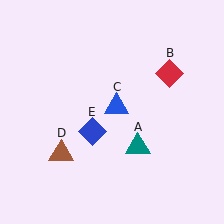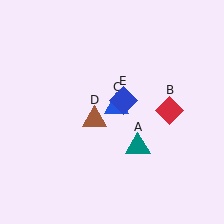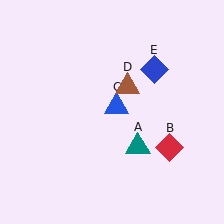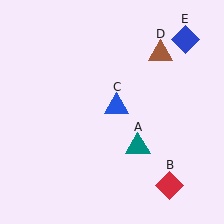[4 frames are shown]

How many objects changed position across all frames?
3 objects changed position: red diamond (object B), brown triangle (object D), blue diamond (object E).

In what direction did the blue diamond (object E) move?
The blue diamond (object E) moved up and to the right.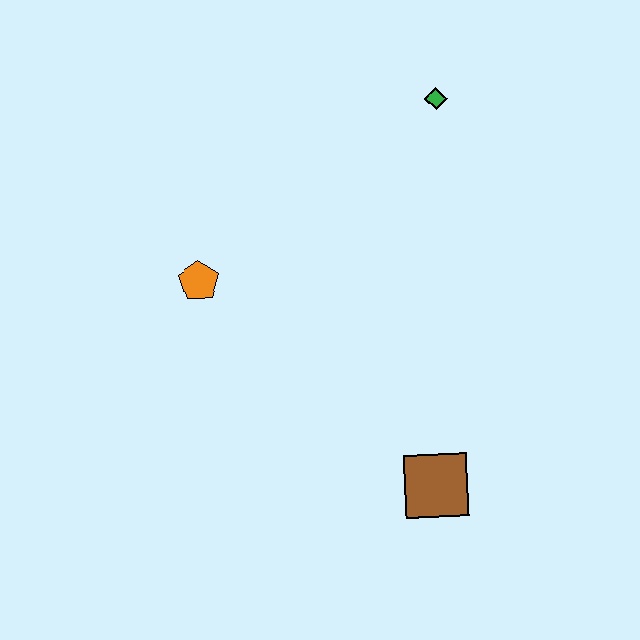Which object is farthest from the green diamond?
The brown square is farthest from the green diamond.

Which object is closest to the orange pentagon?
The green diamond is closest to the orange pentagon.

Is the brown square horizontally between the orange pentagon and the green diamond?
Yes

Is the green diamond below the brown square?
No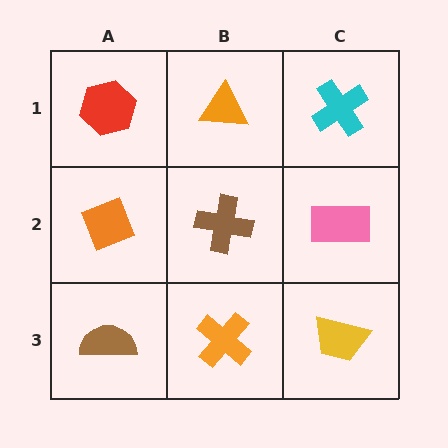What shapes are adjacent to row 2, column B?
An orange triangle (row 1, column B), an orange cross (row 3, column B), an orange diamond (row 2, column A), a pink rectangle (row 2, column C).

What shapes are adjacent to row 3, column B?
A brown cross (row 2, column B), a brown semicircle (row 3, column A), a yellow trapezoid (row 3, column C).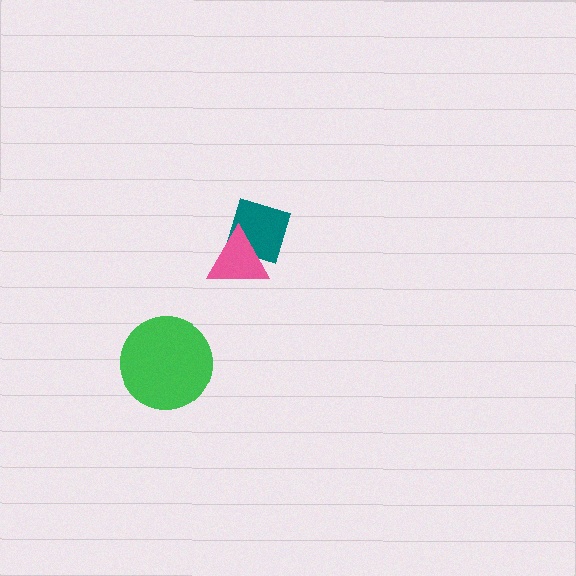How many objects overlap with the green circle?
0 objects overlap with the green circle.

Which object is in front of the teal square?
The pink triangle is in front of the teal square.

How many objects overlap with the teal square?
1 object overlaps with the teal square.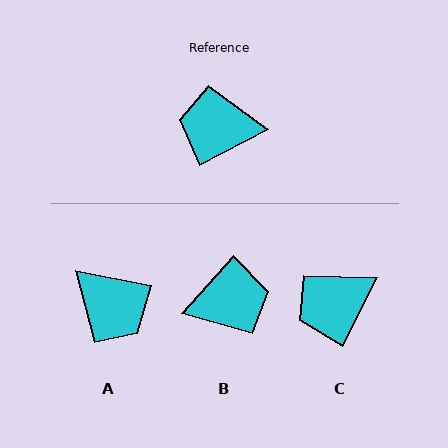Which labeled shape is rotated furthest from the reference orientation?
B, about 159 degrees away.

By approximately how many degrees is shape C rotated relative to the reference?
Approximately 35 degrees counter-clockwise.